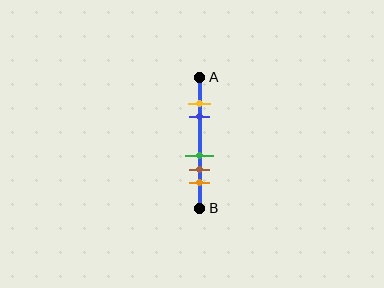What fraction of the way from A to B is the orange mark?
The orange mark is approximately 80% (0.8) of the way from A to B.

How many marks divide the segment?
There are 5 marks dividing the segment.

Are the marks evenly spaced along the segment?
No, the marks are not evenly spaced.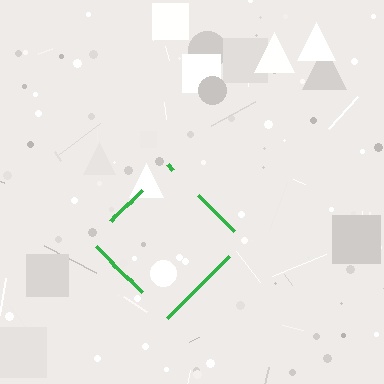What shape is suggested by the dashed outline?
The dashed outline suggests a diamond.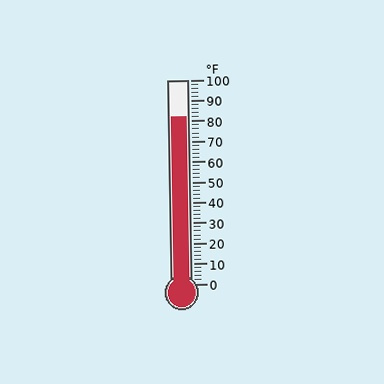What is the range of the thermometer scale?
The thermometer scale ranges from 0°F to 100°F.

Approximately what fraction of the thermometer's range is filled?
The thermometer is filled to approximately 80% of its range.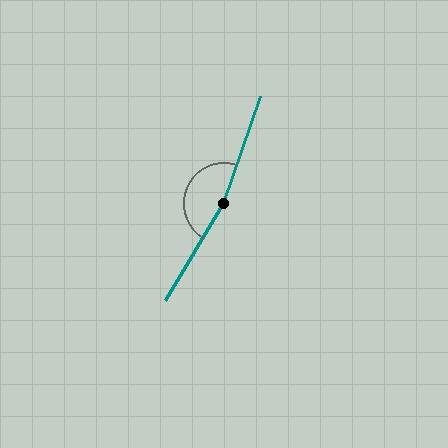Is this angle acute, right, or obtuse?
It is obtuse.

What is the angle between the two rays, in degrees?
Approximately 168 degrees.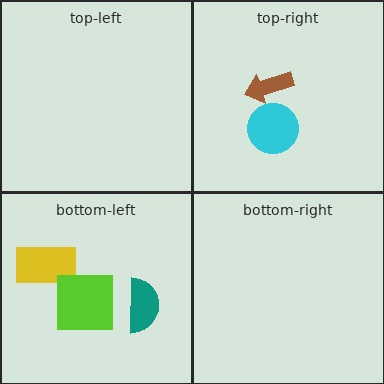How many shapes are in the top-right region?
2.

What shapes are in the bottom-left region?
The yellow rectangle, the teal semicircle, the lime square.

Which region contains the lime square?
The bottom-left region.